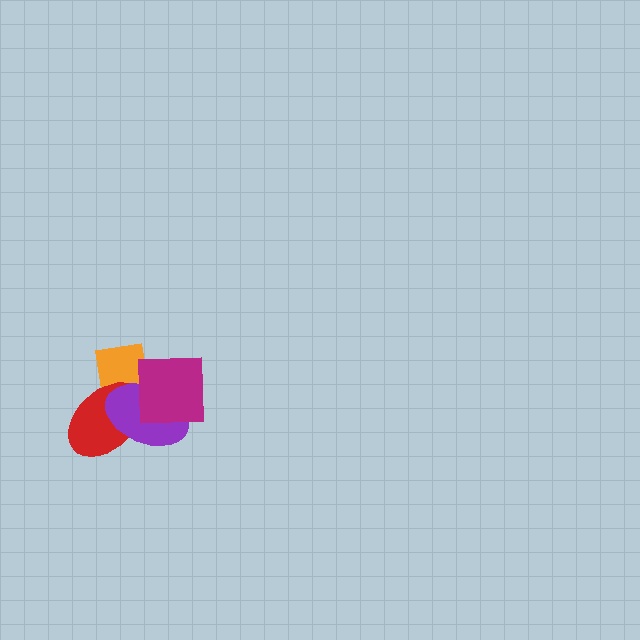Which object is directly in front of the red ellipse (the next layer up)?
The purple ellipse is directly in front of the red ellipse.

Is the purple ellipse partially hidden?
Yes, it is partially covered by another shape.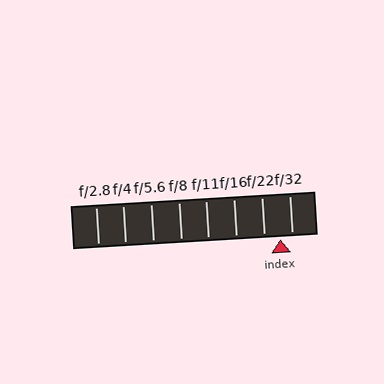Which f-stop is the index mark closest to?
The index mark is closest to f/32.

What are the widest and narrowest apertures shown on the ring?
The widest aperture shown is f/2.8 and the narrowest is f/32.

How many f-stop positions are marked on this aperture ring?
There are 8 f-stop positions marked.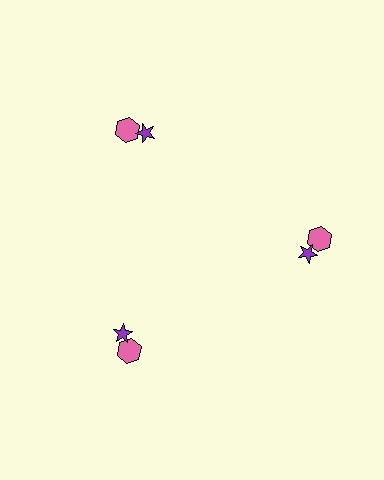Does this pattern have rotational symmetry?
Yes, this pattern has 3-fold rotational symmetry. It looks the same after rotating 120 degrees around the center.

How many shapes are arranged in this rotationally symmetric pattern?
There are 6 shapes, arranged in 3 groups of 2.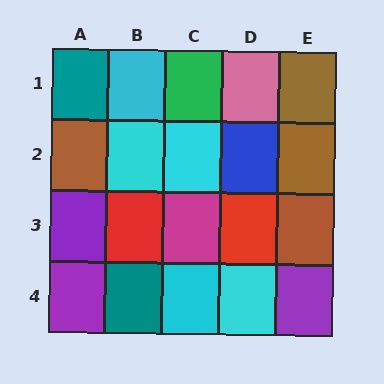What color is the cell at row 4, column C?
Cyan.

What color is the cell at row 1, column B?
Cyan.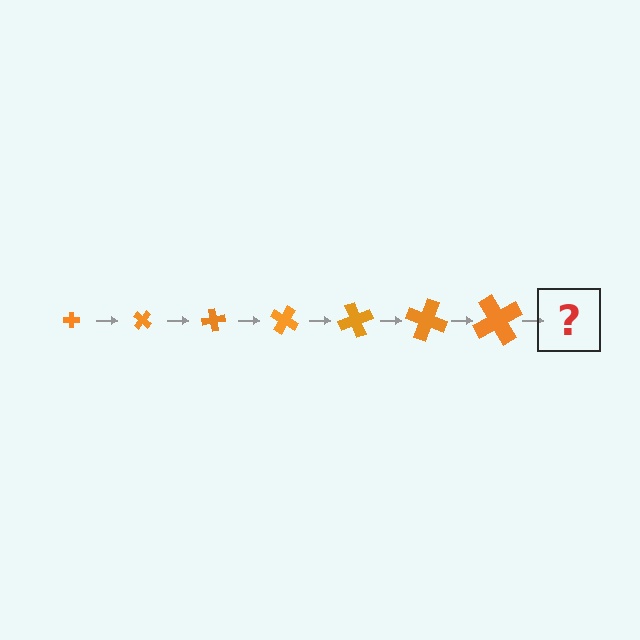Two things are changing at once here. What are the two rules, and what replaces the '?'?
The two rules are that the cross grows larger each step and it rotates 40 degrees each step. The '?' should be a cross, larger than the previous one and rotated 280 degrees from the start.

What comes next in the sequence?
The next element should be a cross, larger than the previous one and rotated 280 degrees from the start.